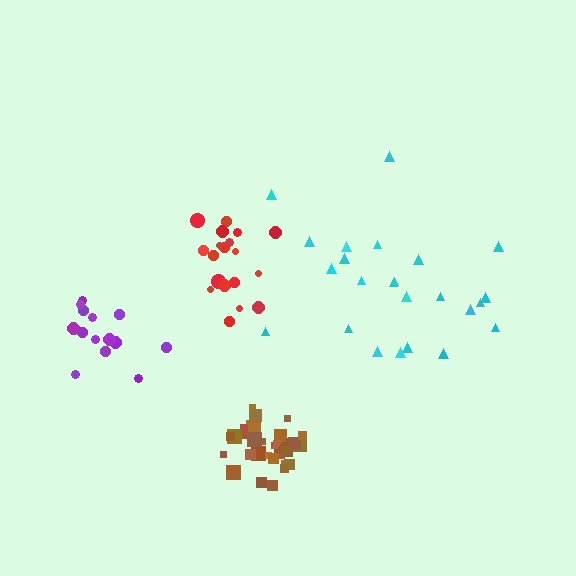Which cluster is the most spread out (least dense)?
Cyan.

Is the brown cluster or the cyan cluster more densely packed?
Brown.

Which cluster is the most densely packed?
Brown.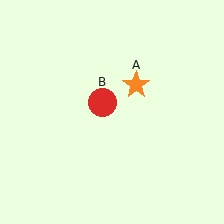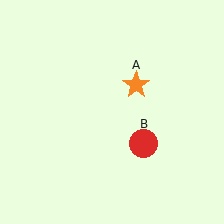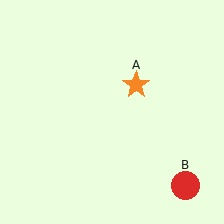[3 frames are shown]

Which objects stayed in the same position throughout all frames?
Orange star (object A) remained stationary.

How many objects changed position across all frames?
1 object changed position: red circle (object B).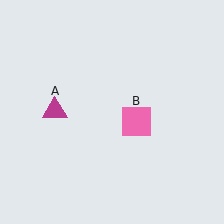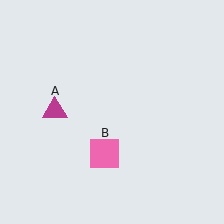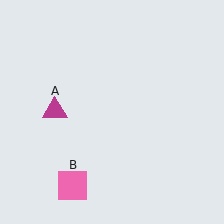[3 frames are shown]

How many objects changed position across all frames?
1 object changed position: pink square (object B).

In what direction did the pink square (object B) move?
The pink square (object B) moved down and to the left.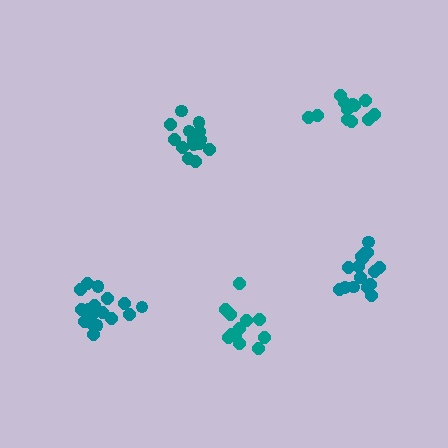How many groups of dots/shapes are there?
There are 5 groups.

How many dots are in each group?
Group 1: 14 dots, Group 2: 12 dots, Group 3: 18 dots, Group 4: 17 dots, Group 5: 12 dots (73 total).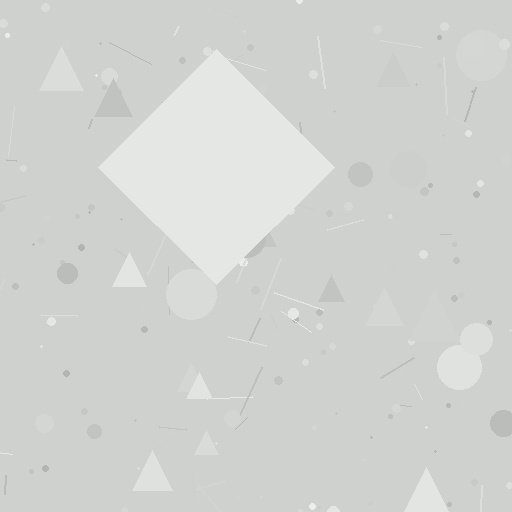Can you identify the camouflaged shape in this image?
The camouflaged shape is a diamond.